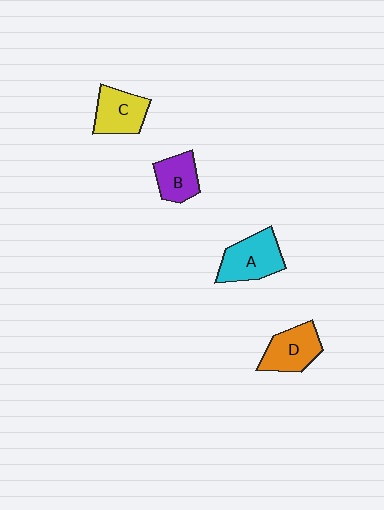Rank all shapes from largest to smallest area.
From largest to smallest: A (cyan), D (orange), C (yellow), B (purple).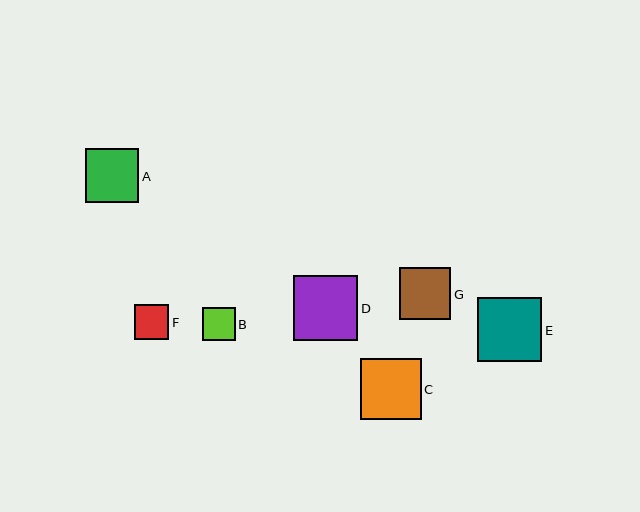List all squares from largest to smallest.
From largest to smallest: D, E, C, A, G, F, B.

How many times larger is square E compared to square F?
Square E is approximately 1.9 times the size of square F.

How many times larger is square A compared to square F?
Square A is approximately 1.5 times the size of square F.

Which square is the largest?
Square D is the largest with a size of approximately 65 pixels.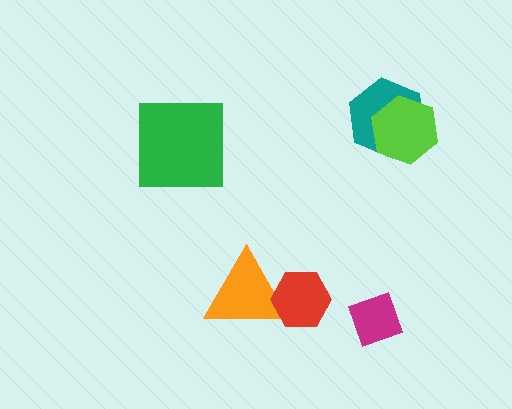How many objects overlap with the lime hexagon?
1 object overlaps with the lime hexagon.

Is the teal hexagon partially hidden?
Yes, it is partially covered by another shape.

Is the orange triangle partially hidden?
Yes, it is partially covered by another shape.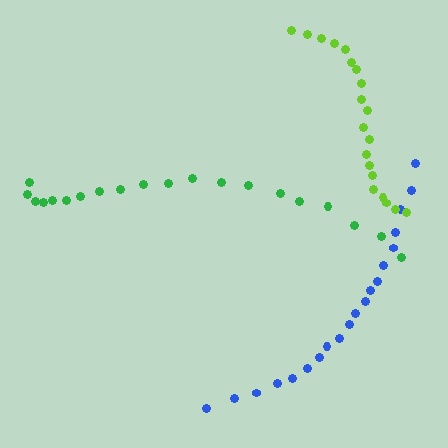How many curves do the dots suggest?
There are 3 distinct paths.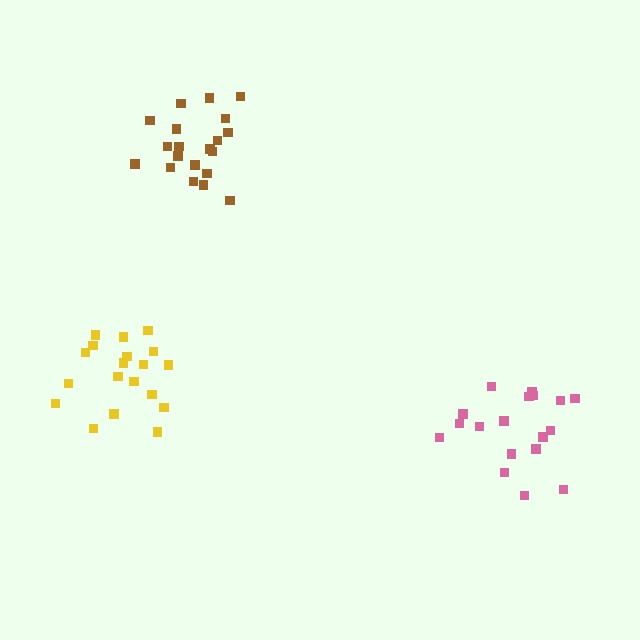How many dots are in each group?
Group 1: 20 dots, Group 2: 19 dots, Group 3: 18 dots (57 total).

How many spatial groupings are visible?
There are 3 spatial groupings.